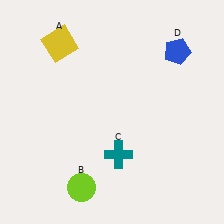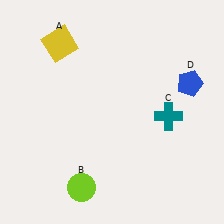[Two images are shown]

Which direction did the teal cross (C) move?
The teal cross (C) moved right.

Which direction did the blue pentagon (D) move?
The blue pentagon (D) moved down.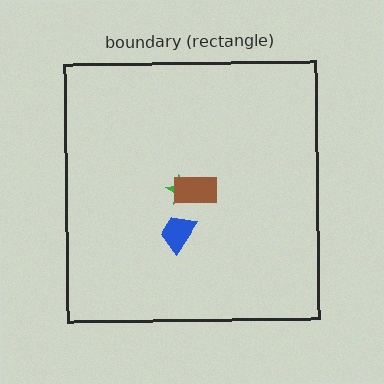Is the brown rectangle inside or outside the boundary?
Inside.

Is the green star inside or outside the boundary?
Inside.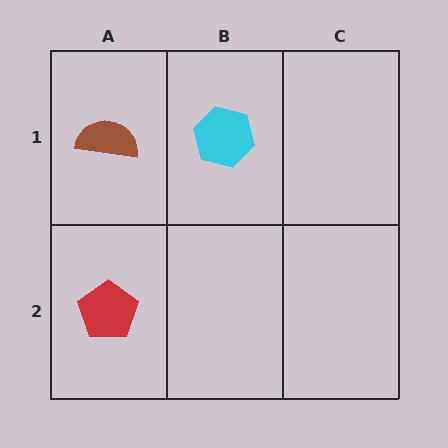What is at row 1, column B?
A cyan hexagon.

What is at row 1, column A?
A brown semicircle.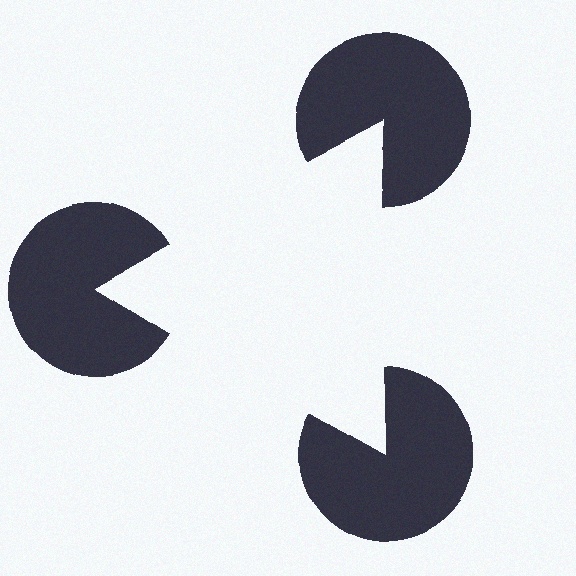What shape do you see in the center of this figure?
An illusory triangle — its edges are inferred from the aligned wedge cuts in the pac-man discs, not physically drawn.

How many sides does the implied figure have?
3 sides.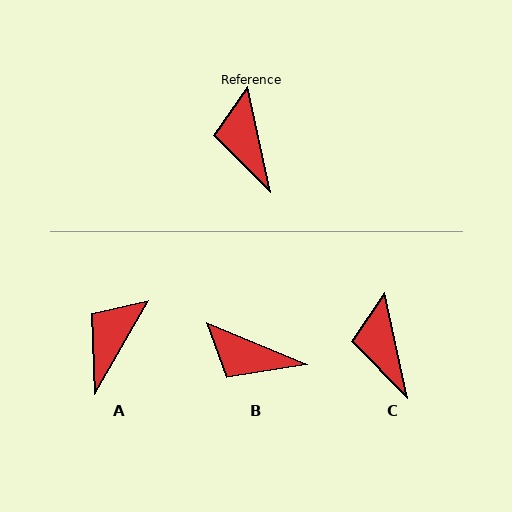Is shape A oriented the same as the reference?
No, it is off by about 43 degrees.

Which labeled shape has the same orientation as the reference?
C.